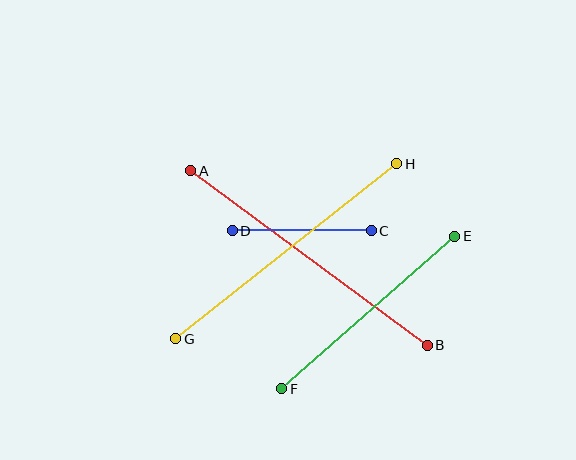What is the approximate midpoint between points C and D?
The midpoint is at approximately (302, 231) pixels.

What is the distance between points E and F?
The distance is approximately 231 pixels.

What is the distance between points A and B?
The distance is approximately 294 pixels.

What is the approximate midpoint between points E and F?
The midpoint is at approximately (368, 313) pixels.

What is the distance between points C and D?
The distance is approximately 139 pixels.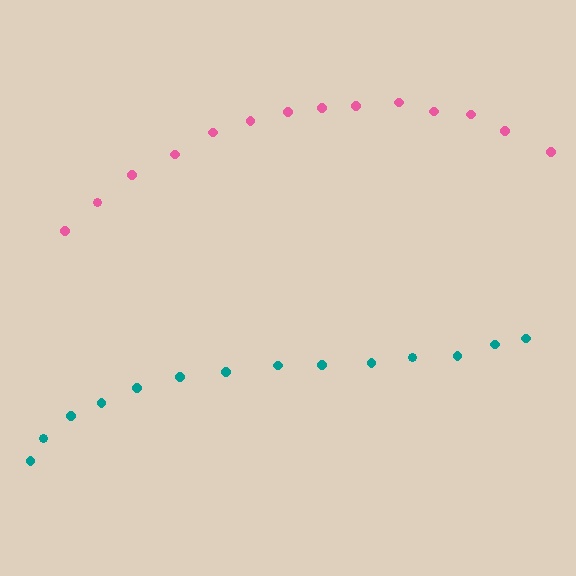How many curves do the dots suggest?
There are 2 distinct paths.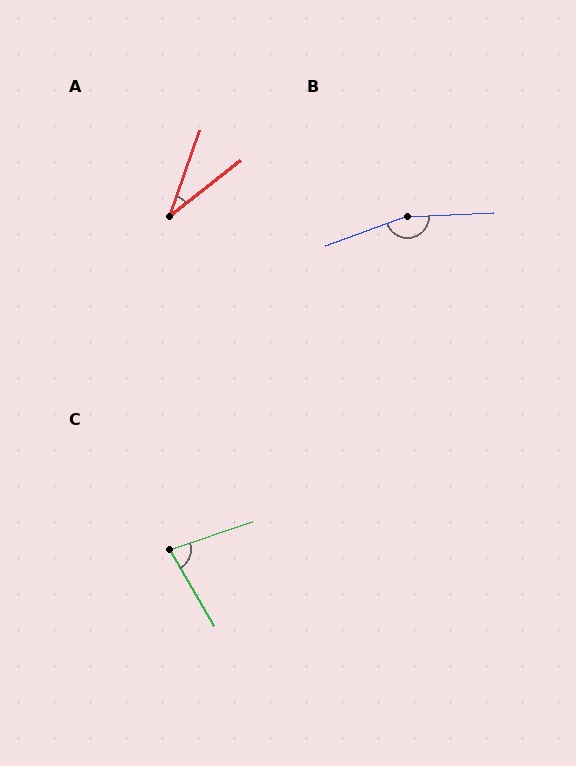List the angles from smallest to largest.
A (32°), C (78°), B (162°).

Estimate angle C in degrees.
Approximately 78 degrees.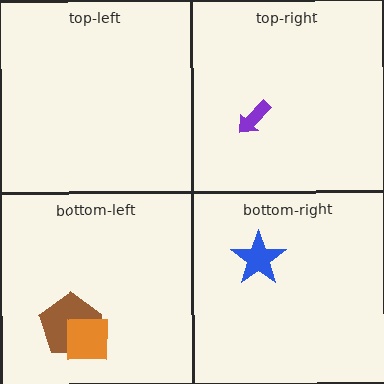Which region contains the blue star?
The bottom-right region.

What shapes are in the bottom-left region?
The brown pentagon, the orange square.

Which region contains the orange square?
The bottom-left region.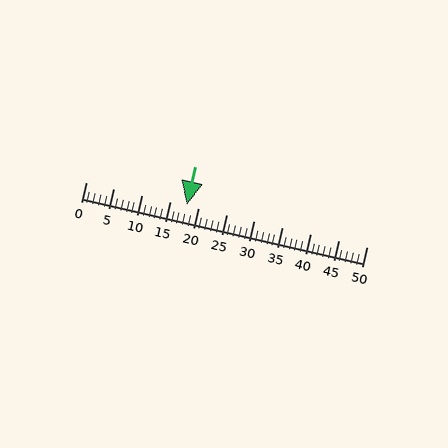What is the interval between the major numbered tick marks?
The major tick marks are spaced 5 units apart.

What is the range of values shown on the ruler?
The ruler shows values from 0 to 50.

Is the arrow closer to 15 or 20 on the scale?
The arrow is closer to 20.